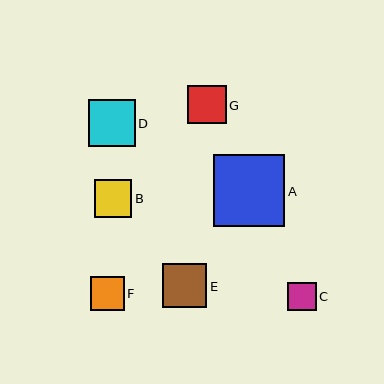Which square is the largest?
Square A is the largest with a size of approximately 72 pixels.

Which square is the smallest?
Square C is the smallest with a size of approximately 29 pixels.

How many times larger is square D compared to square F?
Square D is approximately 1.4 times the size of square F.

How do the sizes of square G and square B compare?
Square G and square B are approximately the same size.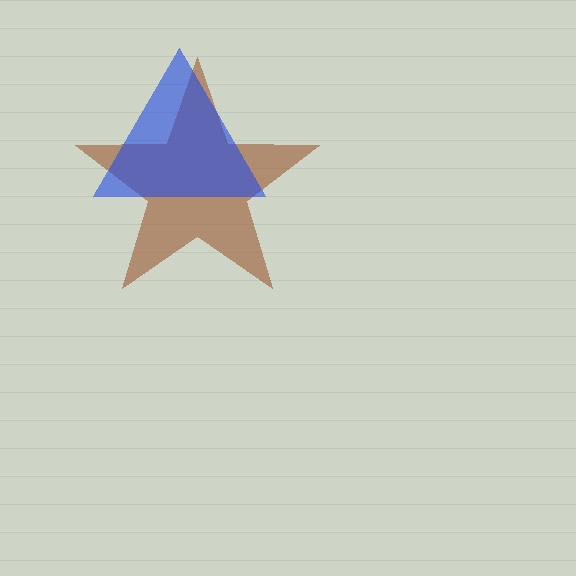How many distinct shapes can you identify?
There are 2 distinct shapes: a brown star, a blue triangle.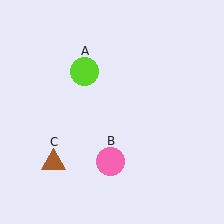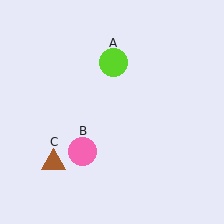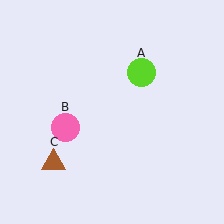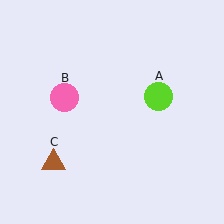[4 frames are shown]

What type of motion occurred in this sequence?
The lime circle (object A), pink circle (object B) rotated clockwise around the center of the scene.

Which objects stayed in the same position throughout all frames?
Brown triangle (object C) remained stationary.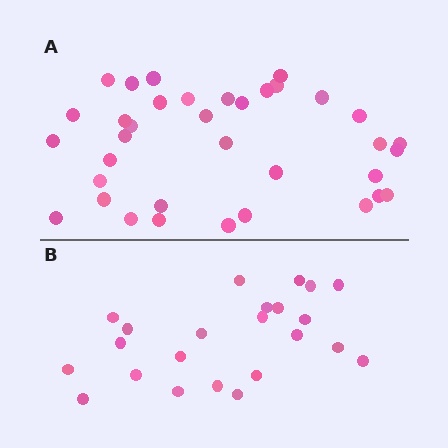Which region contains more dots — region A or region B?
Region A (the top region) has more dots.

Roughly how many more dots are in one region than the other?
Region A has approximately 15 more dots than region B.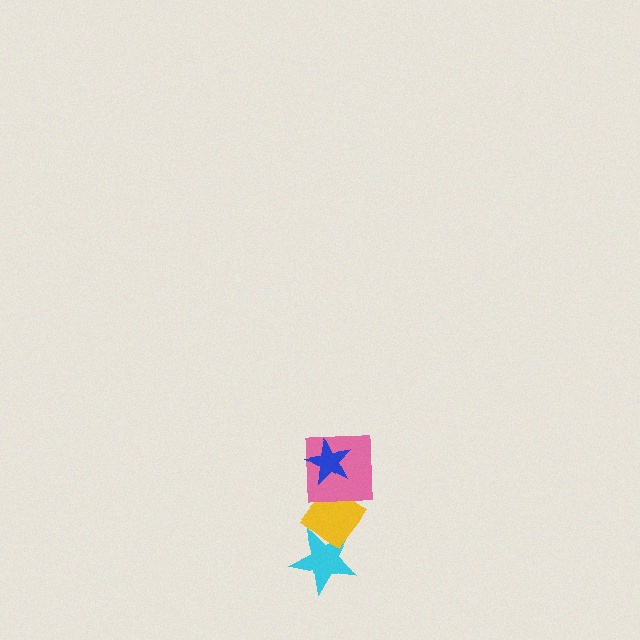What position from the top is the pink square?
The pink square is 2nd from the top.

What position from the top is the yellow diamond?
The yellow diamond is 3rd from the top.